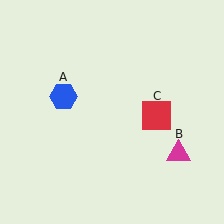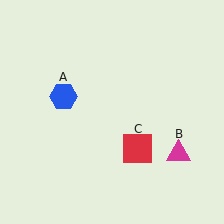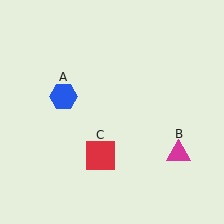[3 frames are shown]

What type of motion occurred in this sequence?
The red square (object C) rotated clockwise around the center of the scene.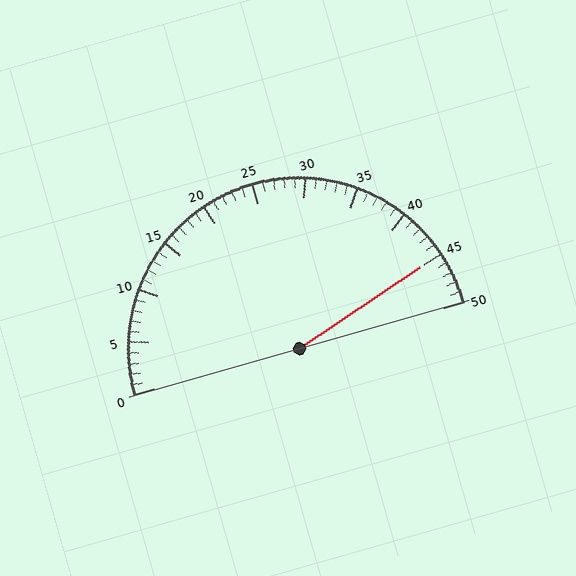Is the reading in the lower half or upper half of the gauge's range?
The reading is in the upper half of the range (0 to 50).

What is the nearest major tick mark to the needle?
The nearest major tick mark is 45.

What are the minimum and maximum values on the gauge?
The gauge ranges from 0 to 50.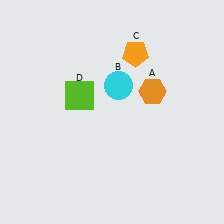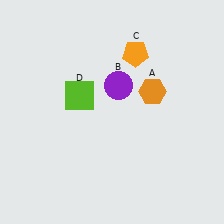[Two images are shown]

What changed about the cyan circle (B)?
In Image 1, B is cyan. In Image 2, it changed to purple.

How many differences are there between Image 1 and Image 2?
There is 1 difference between the two images.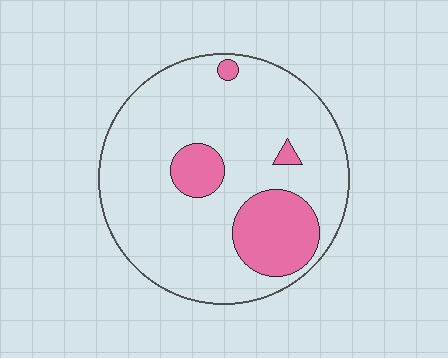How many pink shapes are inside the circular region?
4.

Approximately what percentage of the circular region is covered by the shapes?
Approximately 20%.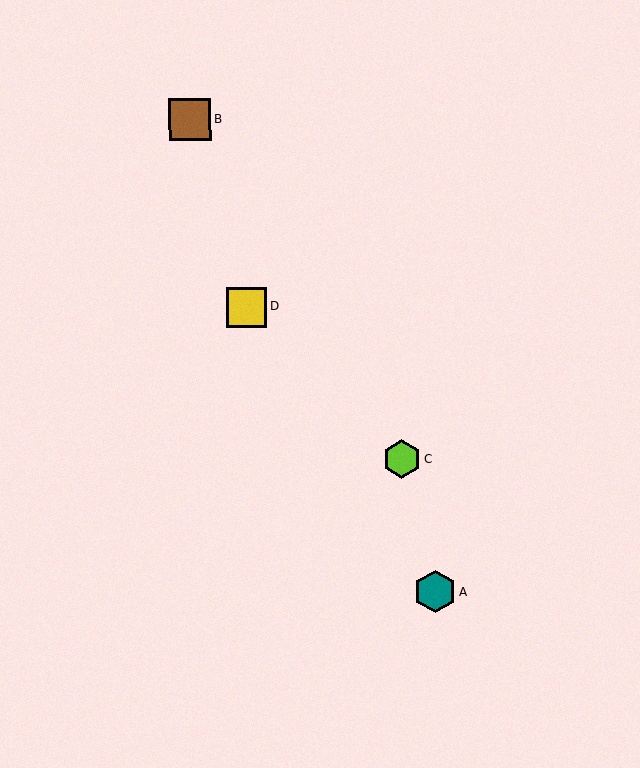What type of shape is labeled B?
Shape B is a brown square.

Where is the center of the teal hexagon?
The center of the teal hexagon is at (435, 591).